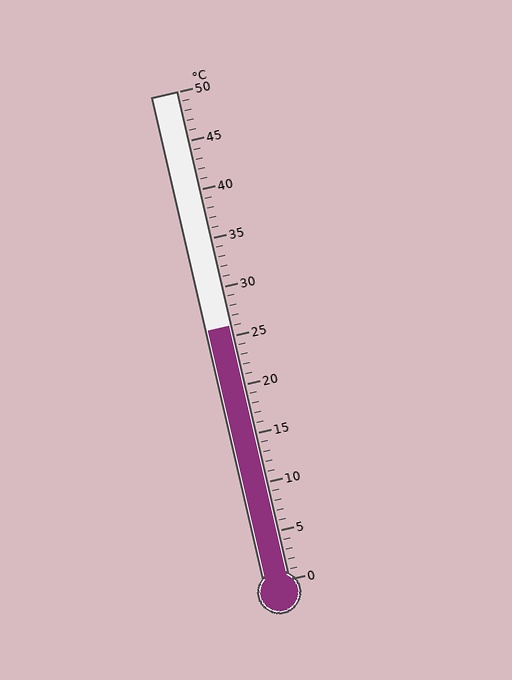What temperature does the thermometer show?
The thermometer shows approximately 26°C.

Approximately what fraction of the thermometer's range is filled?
The thermometer is filled to approximately 50% of its range.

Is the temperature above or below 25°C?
The temperature is above 25°C.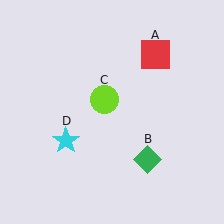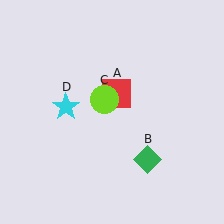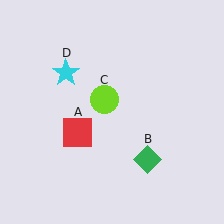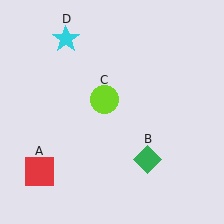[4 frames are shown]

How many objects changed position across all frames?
2 objects changed position: red square (object A), cyan star (object D).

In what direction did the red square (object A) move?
The red square (object A) moved down and to the left.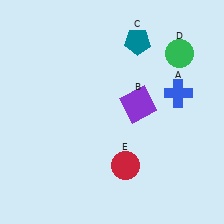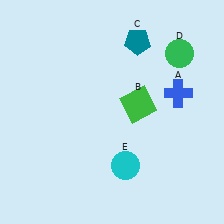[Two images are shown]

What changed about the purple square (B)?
In Image 1, B is purple. In Image 2, it changed to green.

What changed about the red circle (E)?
In Image 1, E is red. In Image 2, it changed to cyan.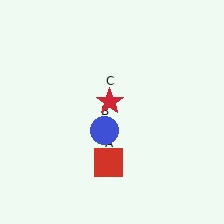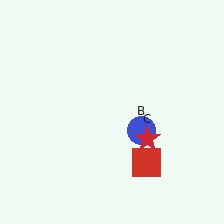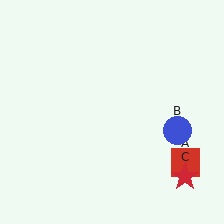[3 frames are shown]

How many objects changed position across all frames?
3 objects changed position: red square (object A), blue circle (object B), red star (object C).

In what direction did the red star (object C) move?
The red star (object C) moved down and to the right.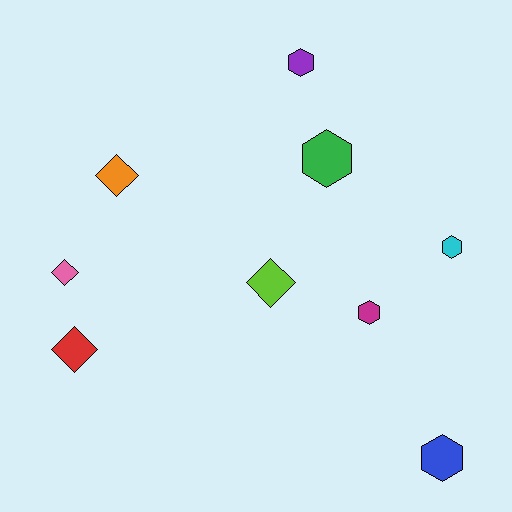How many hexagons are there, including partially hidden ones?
There are 5 hexagons.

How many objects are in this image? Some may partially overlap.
There are 9 objects.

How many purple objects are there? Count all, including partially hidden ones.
There is 1 purple object.